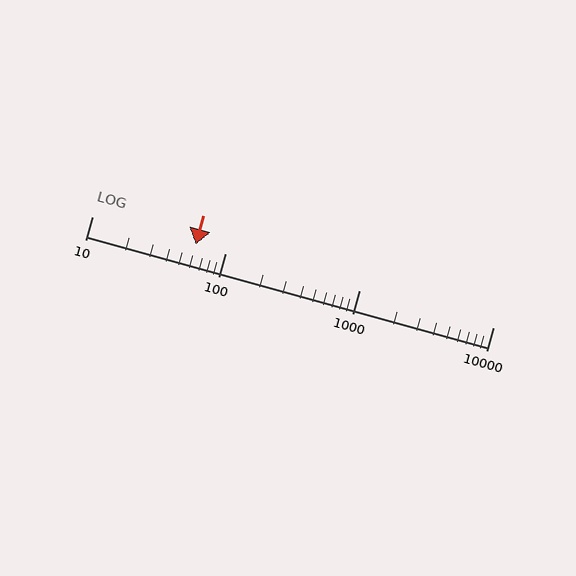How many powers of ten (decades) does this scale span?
The scale spans 3 decades, from 10 to 10000.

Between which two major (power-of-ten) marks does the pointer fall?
The pointer is between 10 and 100.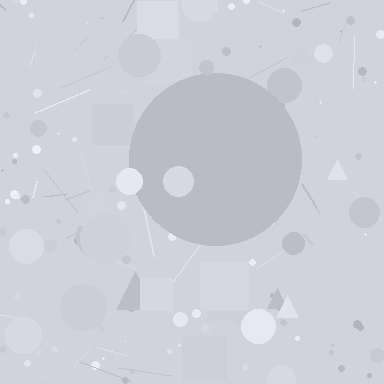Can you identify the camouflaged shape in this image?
The camouflaged shape is a circle.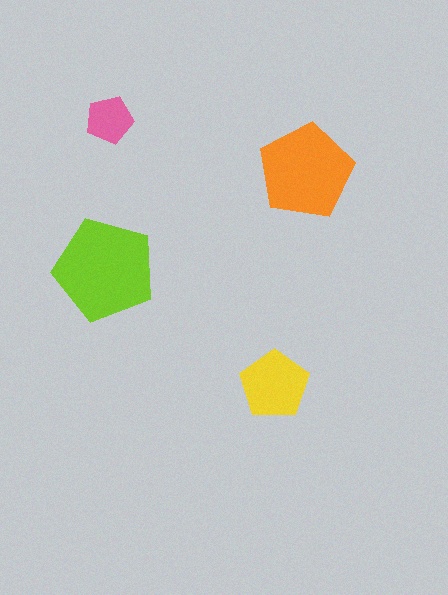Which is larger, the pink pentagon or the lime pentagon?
The lime one.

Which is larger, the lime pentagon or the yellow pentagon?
The lime one.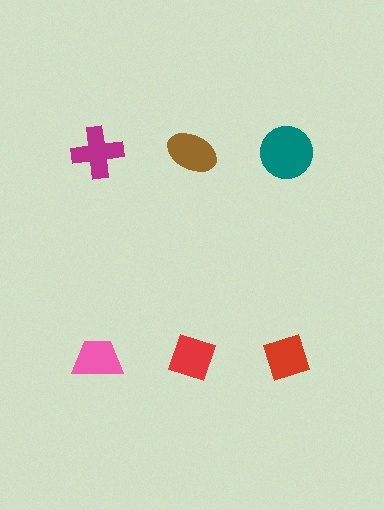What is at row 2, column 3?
A red diamond.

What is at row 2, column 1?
A pink trapezoid.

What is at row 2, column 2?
A red diamond.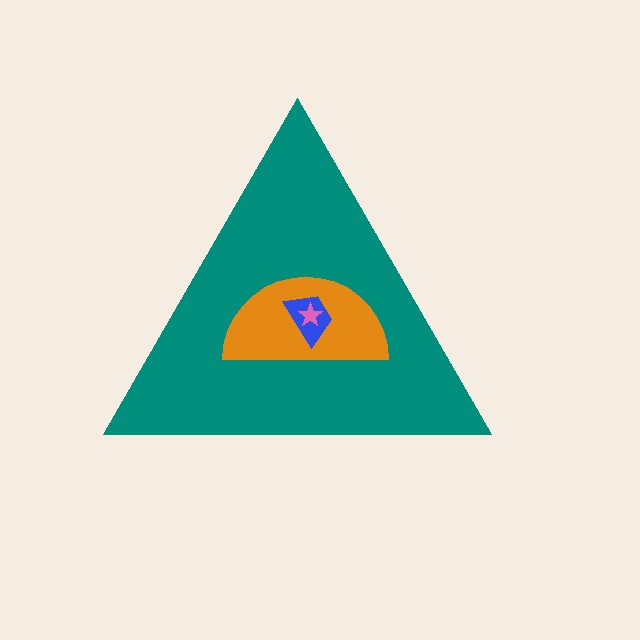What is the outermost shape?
The teal triangle.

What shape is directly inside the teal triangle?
The orange semicircle.